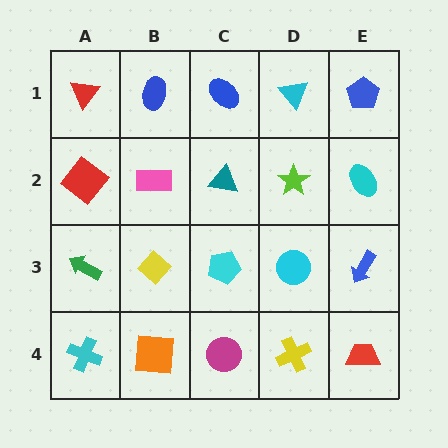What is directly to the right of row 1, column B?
A blue ellipse.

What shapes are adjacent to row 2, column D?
A cyan triangle (row 1, column D), a cyan circle (row 3, column D), a teal triangle (row 2, column C), a cyan ellipse (row 2, column E).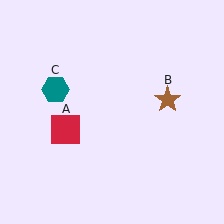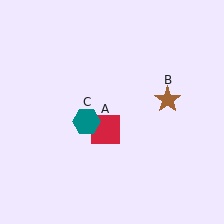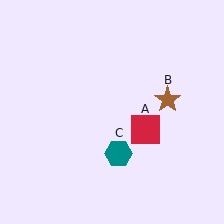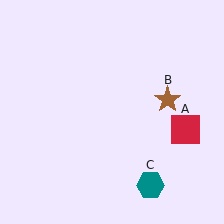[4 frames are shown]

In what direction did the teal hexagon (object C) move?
The teal hexagon (object C) moved down and to the right.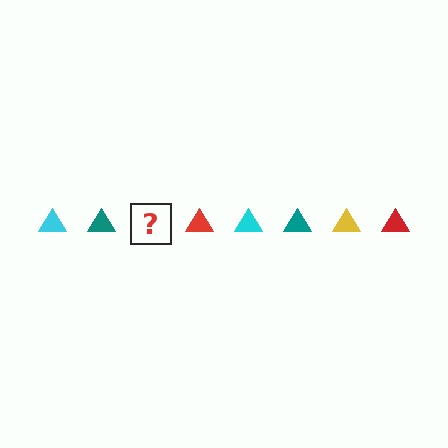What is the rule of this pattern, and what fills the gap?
The rule is that the pattern cycles through cyan, teal, yellow, red triangles. The gap should be filled with a yellow triangle.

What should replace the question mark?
The question mark should be replaced with a yellow triangle.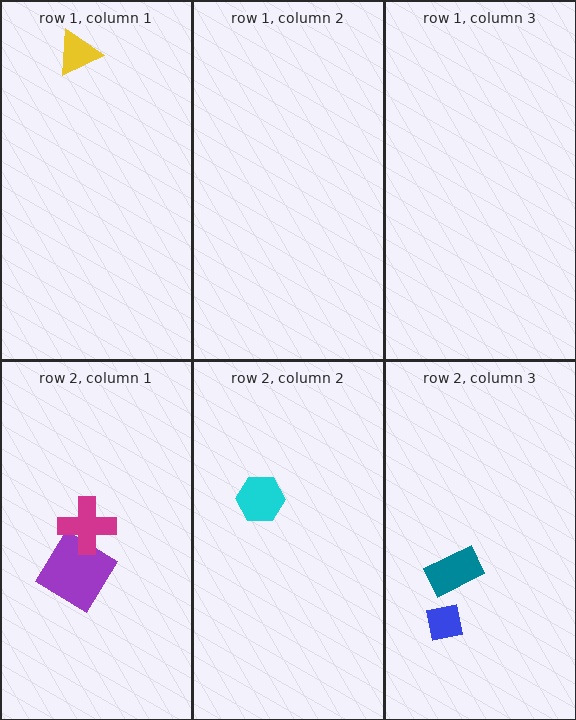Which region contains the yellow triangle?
The row 1, column 1 region.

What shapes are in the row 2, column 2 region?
The cyan hexagon.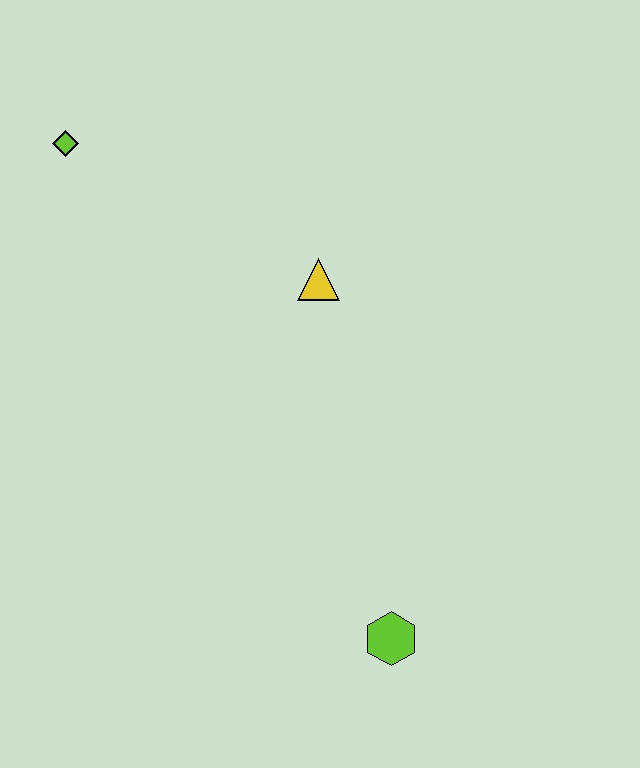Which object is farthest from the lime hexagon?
The lime diamond is farthest from the lime hexagon.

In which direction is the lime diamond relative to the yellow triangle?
The lime diamond is to the left of the yellow triangle.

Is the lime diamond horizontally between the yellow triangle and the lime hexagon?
No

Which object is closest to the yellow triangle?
The lime diamond is closest to the yellow triangle.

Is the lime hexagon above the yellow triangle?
No